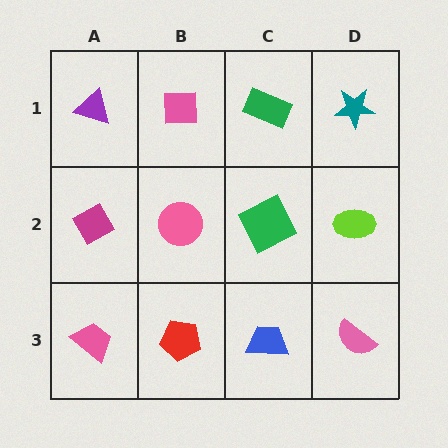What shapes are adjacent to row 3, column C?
A green square (row 2, column C), a red pentagon (row 3, column B), a pink semicircle (row 3, column D).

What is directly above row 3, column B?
A pink circle.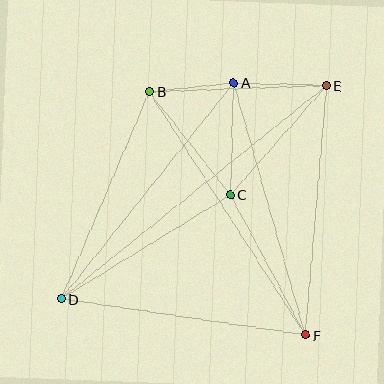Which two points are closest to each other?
Points A and B are closest to each other.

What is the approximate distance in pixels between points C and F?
The distance between C and F is approximately 159 pixels.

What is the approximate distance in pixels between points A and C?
The distance between A and C is approximately 112 pixels.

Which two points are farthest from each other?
Points D and E are farthest from each other.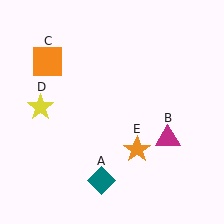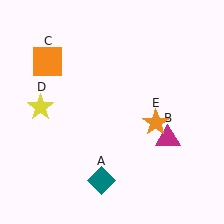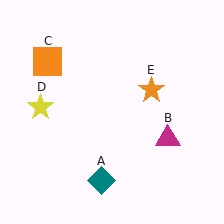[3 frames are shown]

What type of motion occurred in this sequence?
The orange star (object E) rotated counterclockwise around the center of the scene.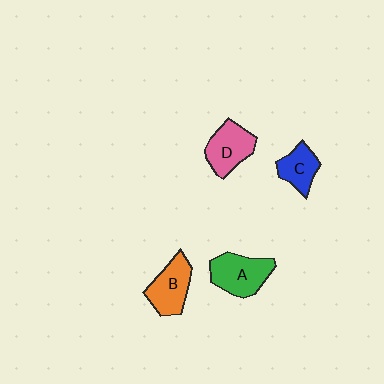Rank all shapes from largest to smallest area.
From largest to smallest: A (green), D (pink), B (orange), C (blue).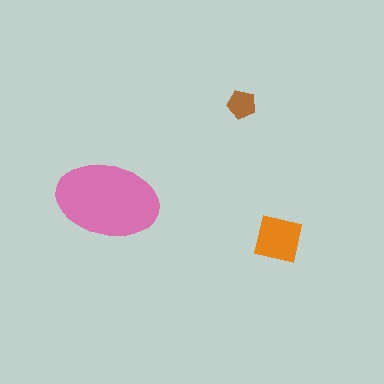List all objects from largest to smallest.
The pink ellipse, the orange square, the brown pentagon.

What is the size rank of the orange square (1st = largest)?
2nd.